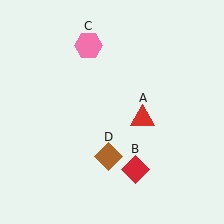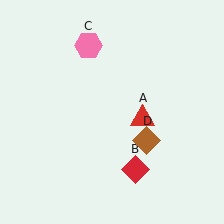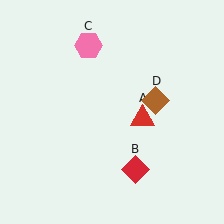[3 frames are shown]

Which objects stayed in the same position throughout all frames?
Red triangle (object A) and red diamond (object B) and pink hexagon (object C) remained stationary.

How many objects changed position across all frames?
1 object changed position: brown diamond (object D).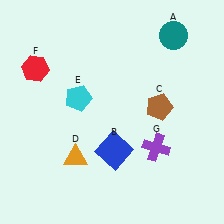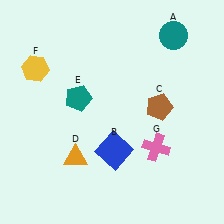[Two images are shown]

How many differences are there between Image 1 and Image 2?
There are 3 differences between the two images.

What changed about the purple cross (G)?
In Image 1, G is purple. In Image 2, it changed to pink.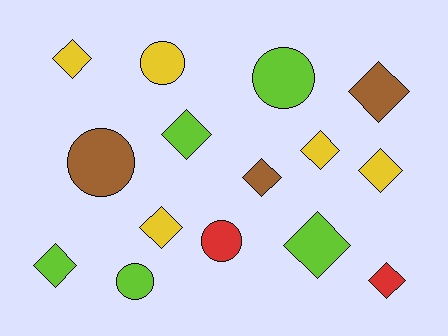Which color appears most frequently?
Lime, with 5 objects.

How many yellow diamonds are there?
There are 4 yellow diamonds.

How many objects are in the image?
There are 15 objects.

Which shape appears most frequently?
Diamond, with 10 objects.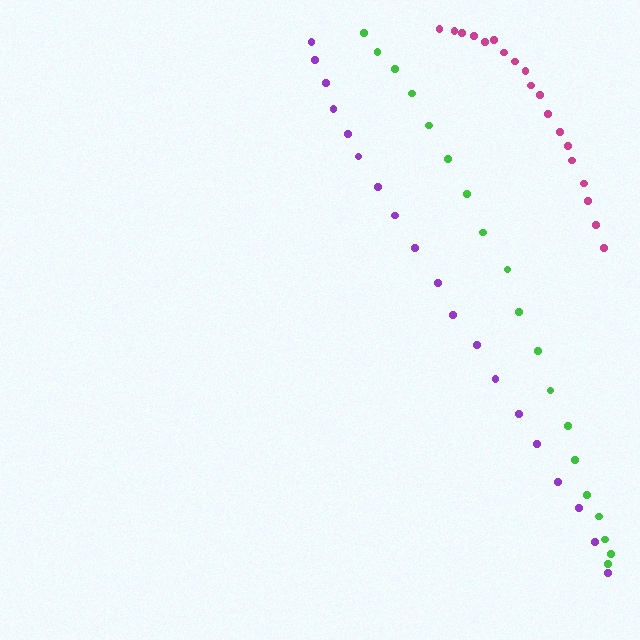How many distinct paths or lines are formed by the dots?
There are 3 distinct paths.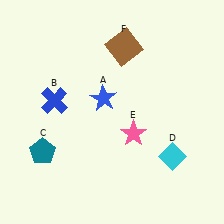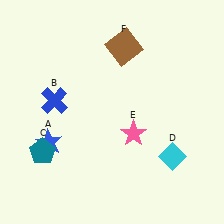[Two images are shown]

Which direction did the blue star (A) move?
The blue star (A) moved left.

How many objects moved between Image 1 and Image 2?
1 object moved between the two images.